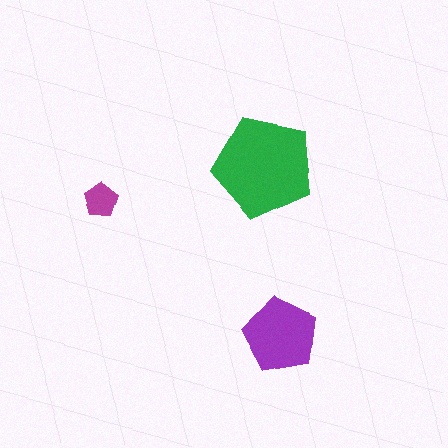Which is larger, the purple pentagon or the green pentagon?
The green one.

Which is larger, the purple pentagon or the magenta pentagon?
The purple one.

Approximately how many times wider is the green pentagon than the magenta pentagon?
About 3 times wider.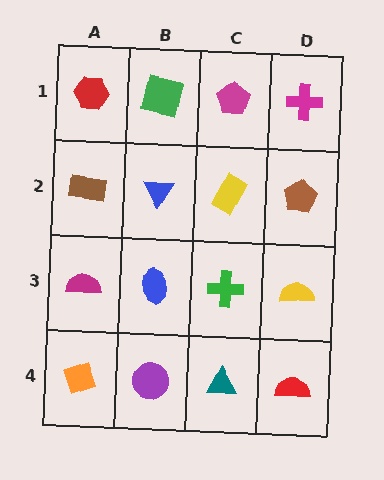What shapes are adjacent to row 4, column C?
A green cross (row 3, column C), a purple circle (row 4, column B), a red semicircle (row 4, column D).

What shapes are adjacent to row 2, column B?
A green square (row 1, column B), a blue ellipse (row 3, column B), a brown rectangle (row 2, column A), a yellow rectangle (row 2, column C).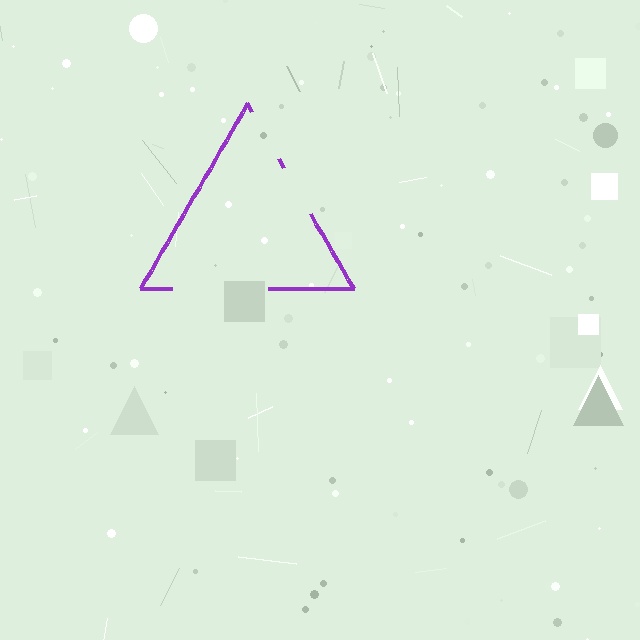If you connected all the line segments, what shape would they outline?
They would outline a triangle.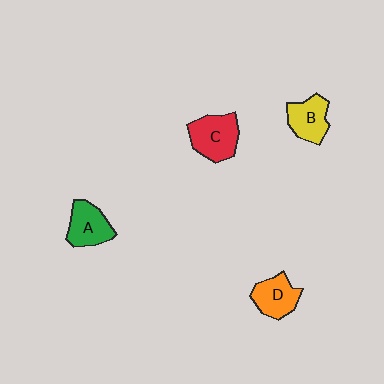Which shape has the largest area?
Shape C (red).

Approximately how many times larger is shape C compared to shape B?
Approximately 1.2 times.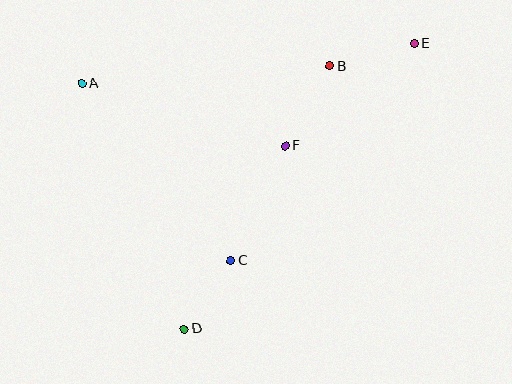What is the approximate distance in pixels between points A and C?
The distance between A and C is approximately 231 pixels.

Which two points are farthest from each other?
Points D and E are farthest from each other.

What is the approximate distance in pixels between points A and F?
The distance between A and F is approximately 213 pixels.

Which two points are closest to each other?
Points C and D are closest to each other.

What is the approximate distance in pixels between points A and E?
The distance between A and E is approximately 335 pixels.